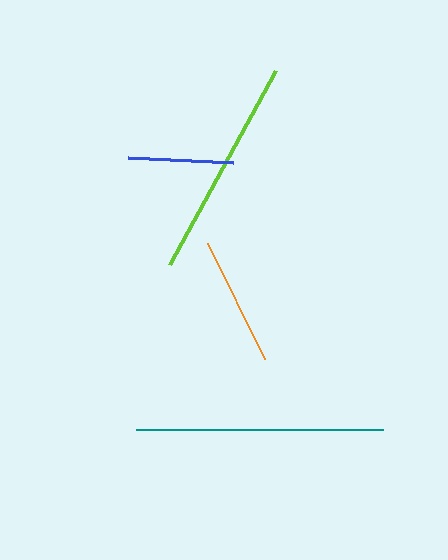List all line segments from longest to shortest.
From longest to shortest: teal, lime, orange, blue.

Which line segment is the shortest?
The blue line is the shortest at approximately 105 pixels.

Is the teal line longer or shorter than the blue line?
The teal line is longer than the blue line.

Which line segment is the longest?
The teal line is the longest at approximately 247 pixels.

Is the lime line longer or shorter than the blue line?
The lime line is longer than the blue line.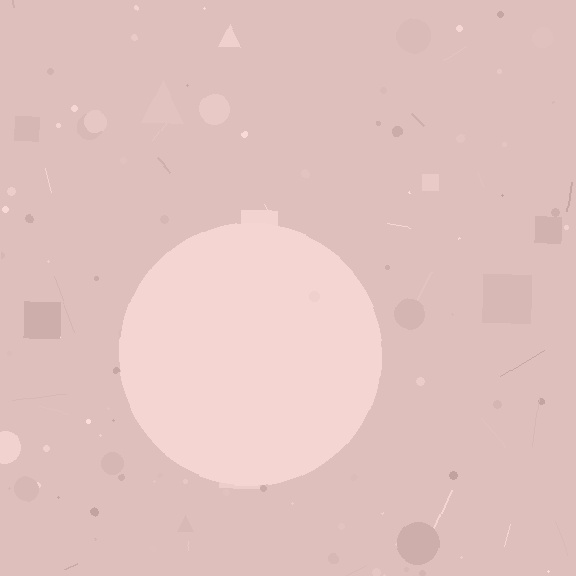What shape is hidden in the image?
A circle is hidden in the image.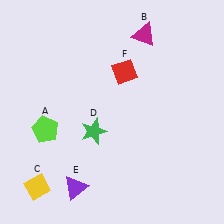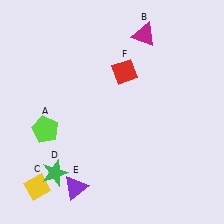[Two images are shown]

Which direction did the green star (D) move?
The green star (D) moved down.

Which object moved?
The green star (D) moved down.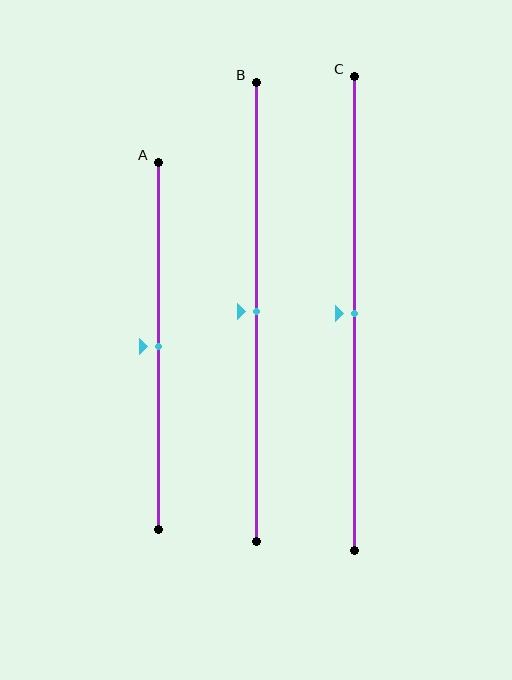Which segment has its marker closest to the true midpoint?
Segment A has its marker closest to the true midpoint.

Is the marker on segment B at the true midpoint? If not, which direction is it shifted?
Yes, the marker on segment B is at the true midpoint.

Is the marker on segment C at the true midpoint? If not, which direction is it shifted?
Yes, the marker on segment C is at the true midpoint.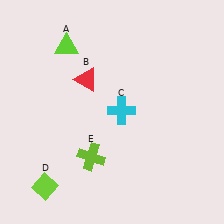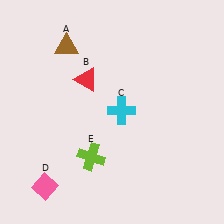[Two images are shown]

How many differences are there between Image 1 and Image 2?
There are 2 differences between the two images.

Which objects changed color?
A changed from lime to brown. D changed from lime to pink.